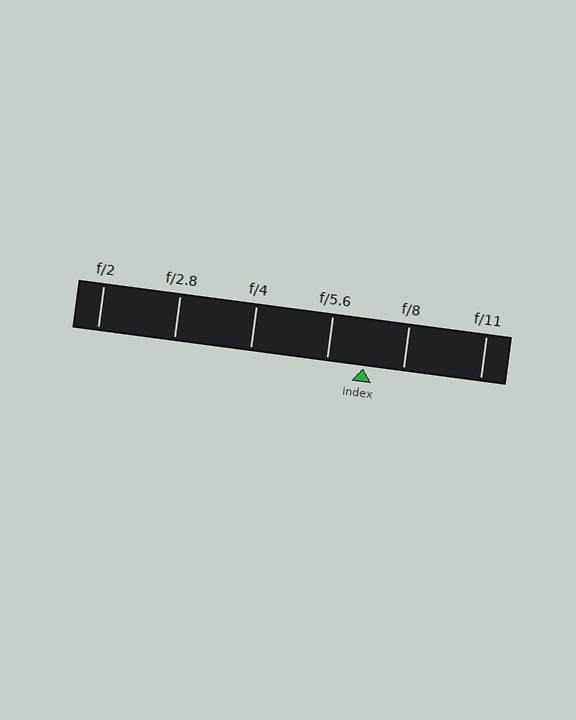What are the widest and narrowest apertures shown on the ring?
The widest aperture shown is f/2 and the narrowest is f/11.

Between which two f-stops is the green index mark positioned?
The index mark is between f/5.6 and f/8.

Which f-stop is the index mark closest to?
The index mark is closest to f/5.6.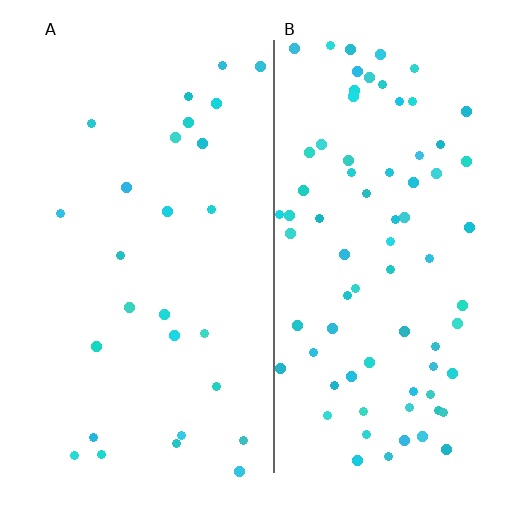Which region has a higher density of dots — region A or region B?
B (the right).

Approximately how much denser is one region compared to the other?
Approximately 2.9× — region B over region A.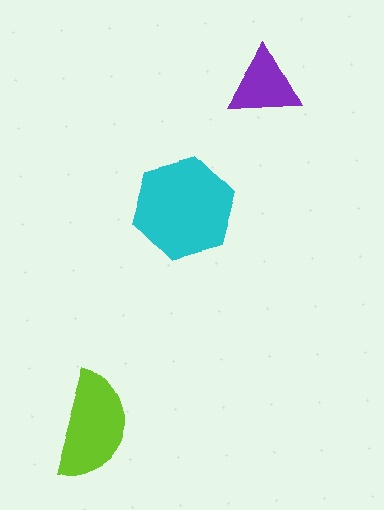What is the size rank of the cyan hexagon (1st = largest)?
1st.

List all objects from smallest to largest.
The purple triangle, the lime semicircle, the cyan hexagon.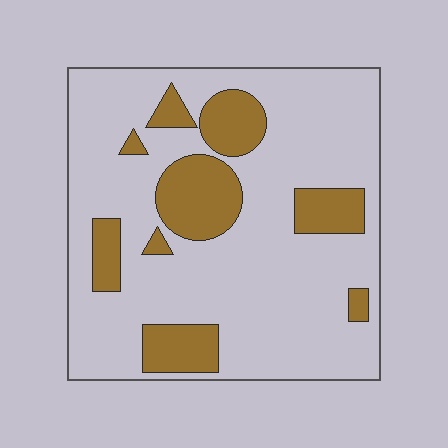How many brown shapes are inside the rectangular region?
9.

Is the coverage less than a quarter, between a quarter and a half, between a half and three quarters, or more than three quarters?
Less than a quarter.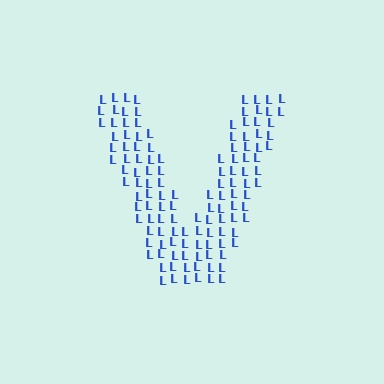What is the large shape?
The large shape is the letter V.